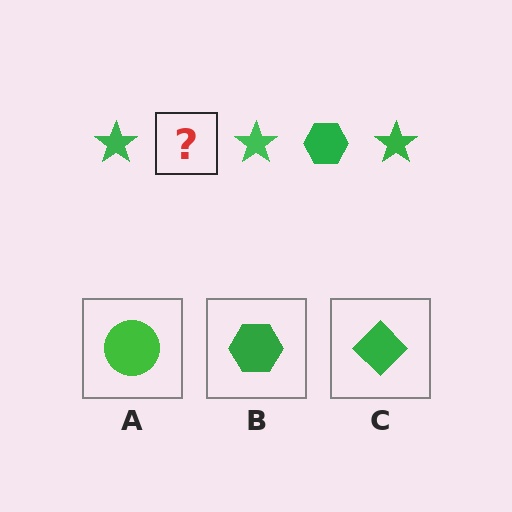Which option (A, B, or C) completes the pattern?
B.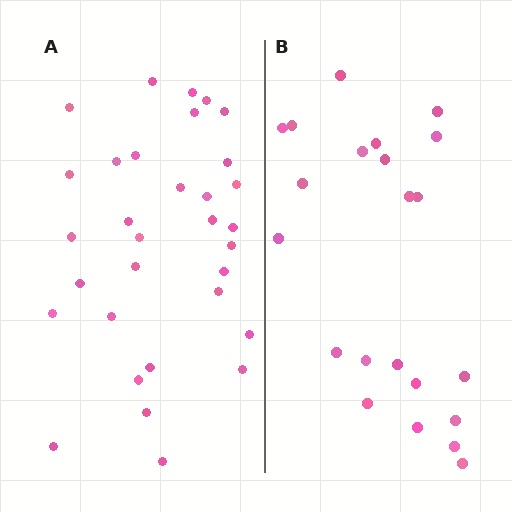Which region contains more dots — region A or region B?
Region A (the left region) has more dots.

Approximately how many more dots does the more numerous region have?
Region A has roughly 10 or so more dots than region B.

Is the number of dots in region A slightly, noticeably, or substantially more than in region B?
Region A has substantially more. The ratio is roughly 1.5 to 1.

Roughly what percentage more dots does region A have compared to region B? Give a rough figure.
About 45% more.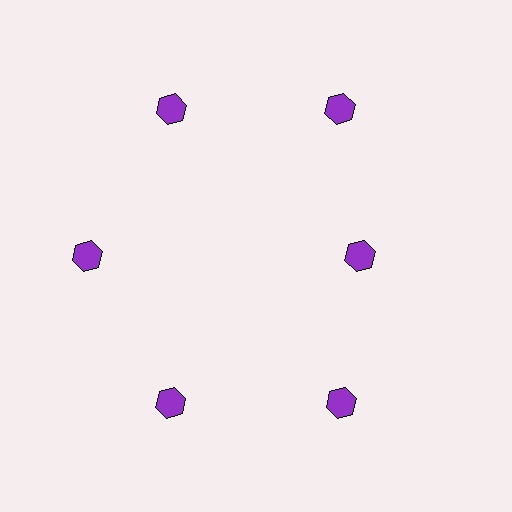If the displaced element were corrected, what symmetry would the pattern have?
It would have 6-fold rotational symmetry — the pattern would map onto itself every 60 degrees.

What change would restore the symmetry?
The symmetry would be restored by moving it outward, back onto the ring so that all 6 hexagons sit at equal angles and equal distance from the center.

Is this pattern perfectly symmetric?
No. The 6 purple hexagons are arranged in a ring, but one element near the 3 o'clock position is pulled inward toward the center, breaking the 6-fold rotational symmetry.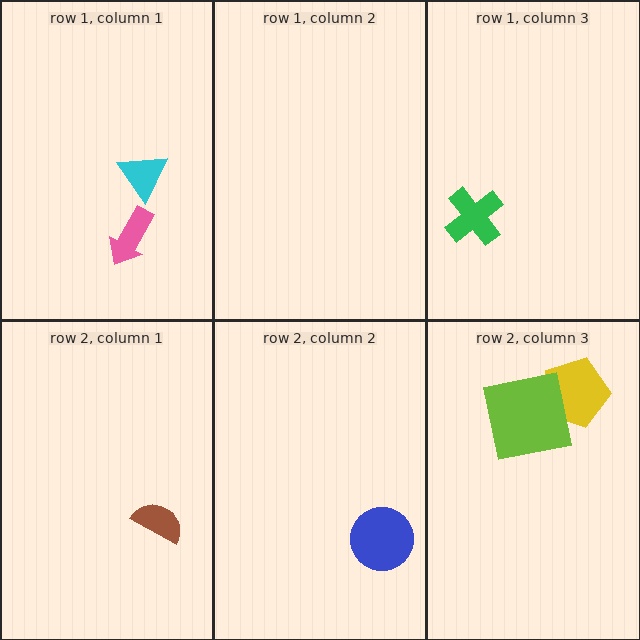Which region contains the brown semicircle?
The row 2, column 1 region.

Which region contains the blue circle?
The row 2, column 2 region.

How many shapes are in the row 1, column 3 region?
1.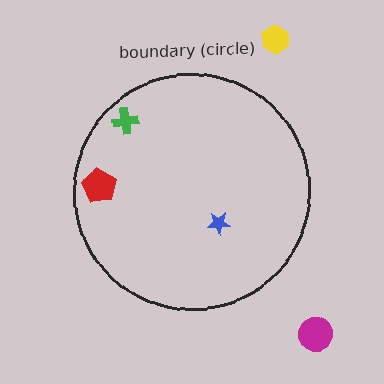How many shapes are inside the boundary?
3 inside, 2 outside.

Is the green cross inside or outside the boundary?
Inside.